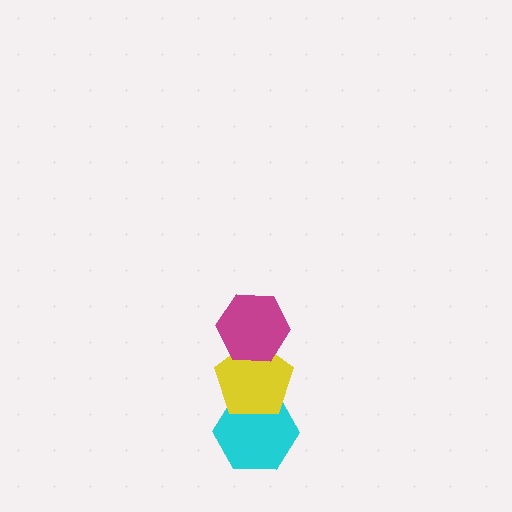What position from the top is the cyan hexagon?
The cyan hexagon is 3rd from the top.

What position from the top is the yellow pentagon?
The yellow pentagon is 2nd from the top.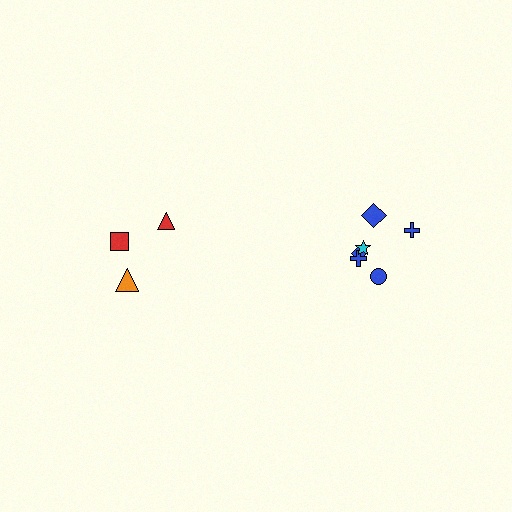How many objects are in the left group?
There are 3 objects.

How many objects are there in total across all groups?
There are 9 objects.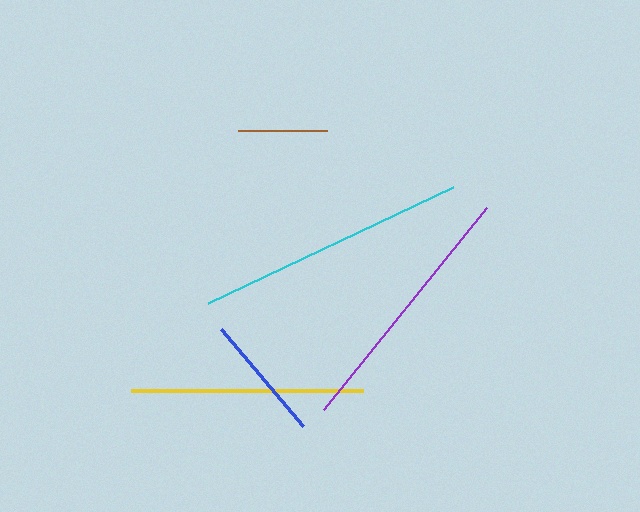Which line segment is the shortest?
The brown line is the shortest at approximately 89 pixels.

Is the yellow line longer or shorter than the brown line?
The yellow line is longer than the brown line.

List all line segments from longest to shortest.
From longest to shortest: cyan, purple, yellow, blue, brown.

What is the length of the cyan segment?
The cyan segment is approximately 271 pixels long.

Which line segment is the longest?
The cyan line is the longest at approximately 271 pixels.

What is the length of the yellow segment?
The yellow segment is approximately 232 pixels long.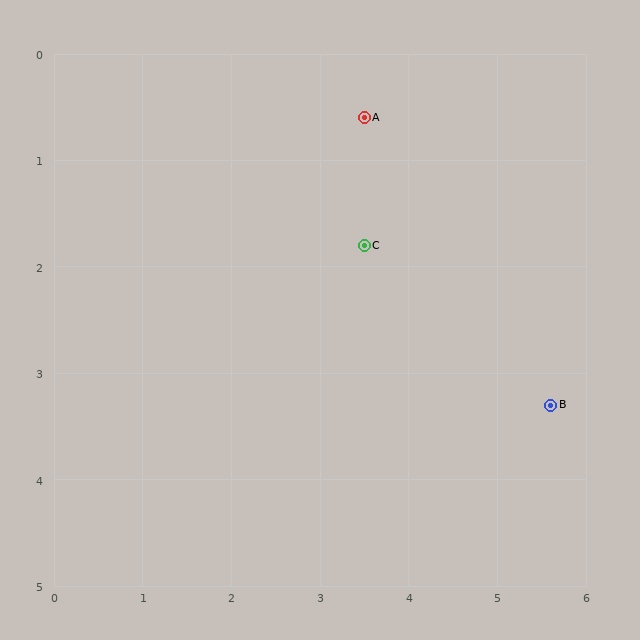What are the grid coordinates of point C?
Point C is at approximately (3.5, 1.8).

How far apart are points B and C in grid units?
Points B and C are about 2.6 grid units apart.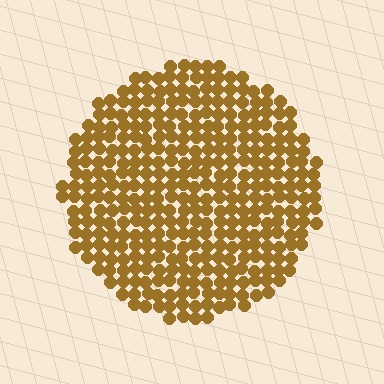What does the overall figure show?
The overall figure shows a circle.